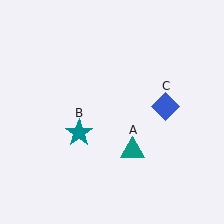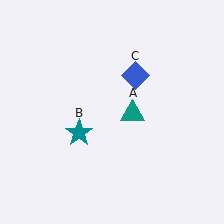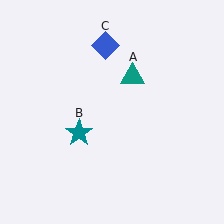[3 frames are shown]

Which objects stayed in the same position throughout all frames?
Teal star (object B) remained stationary.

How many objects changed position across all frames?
2 objects changed position: teal triangle (object A), blue diamond (object C).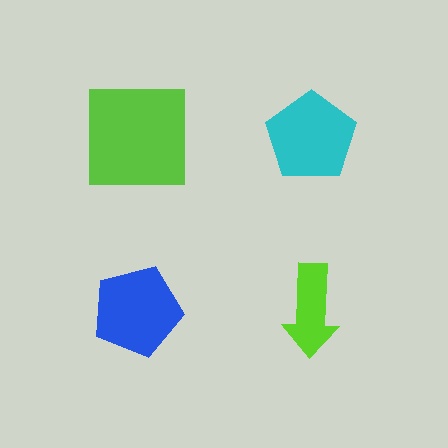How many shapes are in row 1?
2 shapes.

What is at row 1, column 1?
A lime square.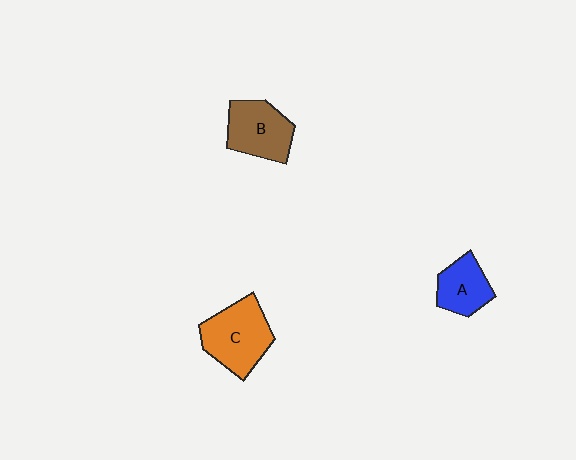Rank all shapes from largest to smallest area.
From largest to smallest: C (orange), B (brown), A (blue).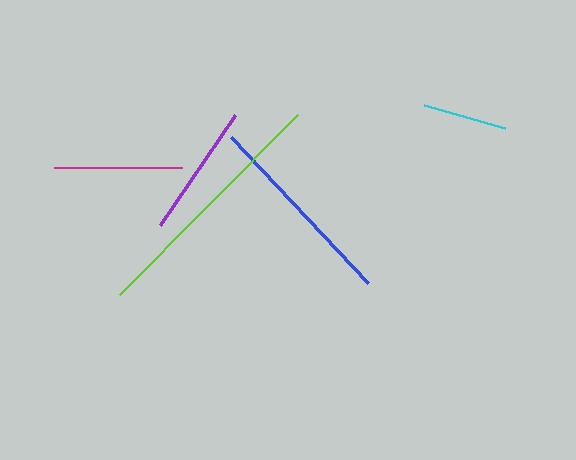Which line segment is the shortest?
The cyan line is the shortest at approximately 84 pixels.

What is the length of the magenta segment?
The magenta segment is approximately 128 pixels long.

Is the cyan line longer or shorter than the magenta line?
The magenta line is longer than the cyan line.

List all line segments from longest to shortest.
From longest to shortest: lime, blue, purple, magenta, cyan.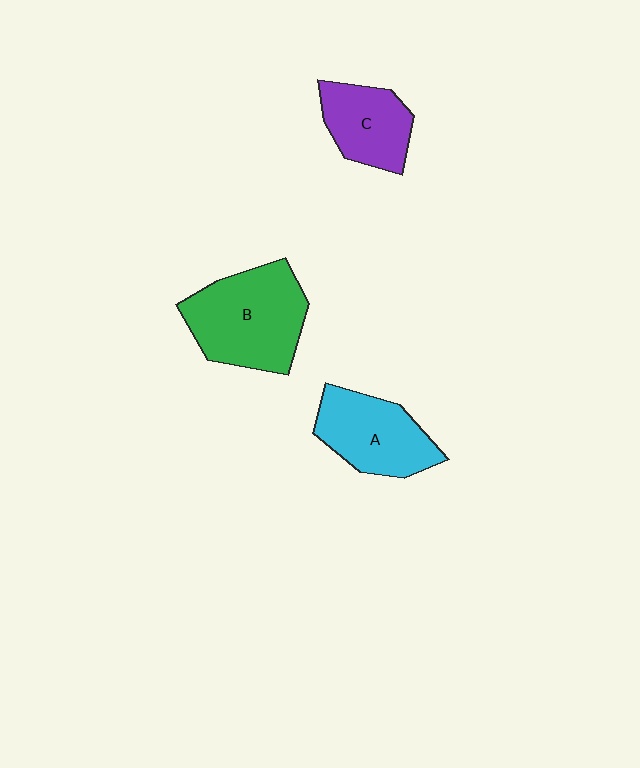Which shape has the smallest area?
Shape C (purple).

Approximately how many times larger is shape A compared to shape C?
Approximately 1.2 times.